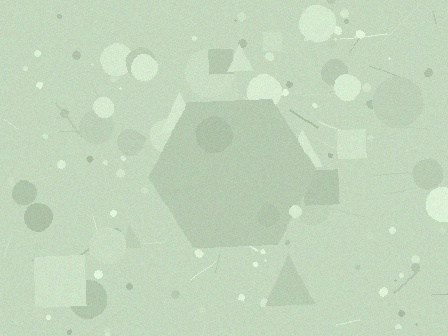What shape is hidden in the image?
A hexagon is hidden in the image.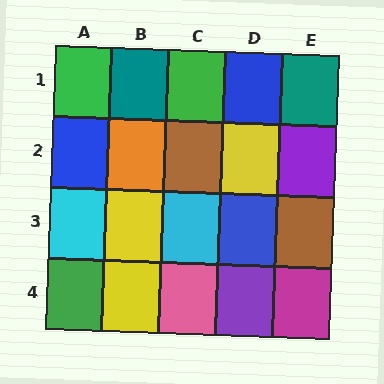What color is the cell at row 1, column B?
Teal.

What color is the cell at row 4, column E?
Magenta.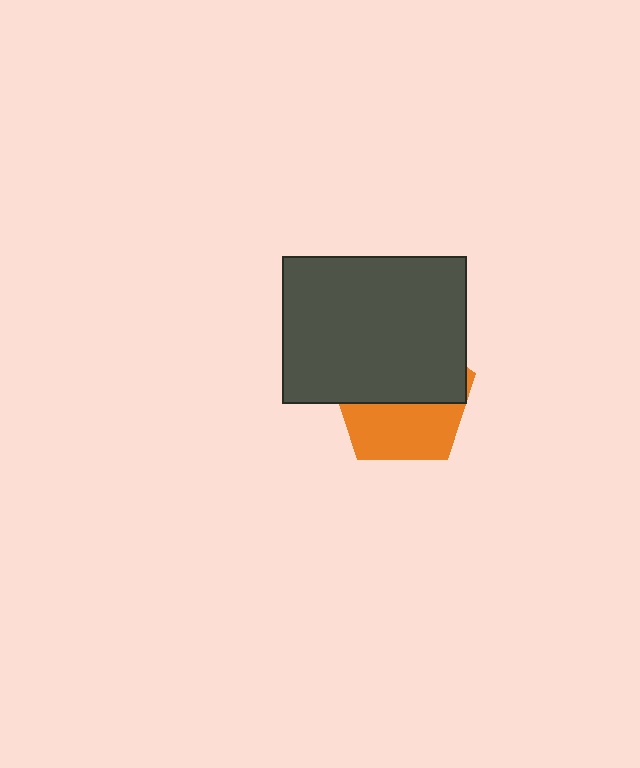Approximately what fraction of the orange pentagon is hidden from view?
Roughly 56% of the orange pentagon is hidden behind the dark gray rectangle.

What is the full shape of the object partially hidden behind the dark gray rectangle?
The partially hidden object is an orange pentagon.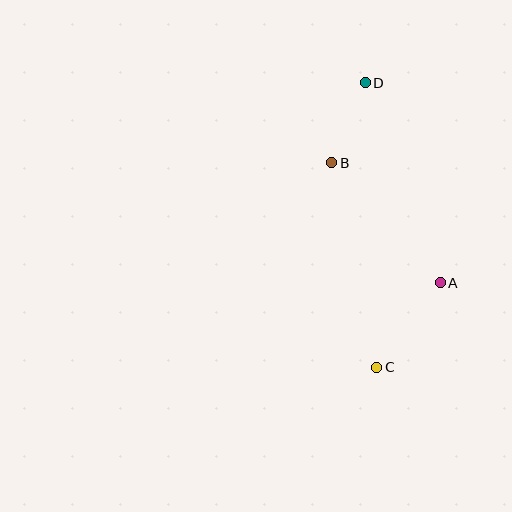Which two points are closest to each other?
Points B and D are closest to each other.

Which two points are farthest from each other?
Points C and D are farthest from each other.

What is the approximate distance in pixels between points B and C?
The distance between B and C is approximately 209 pixels.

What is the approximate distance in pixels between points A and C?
The distance between A and C is approximately 105 pixels.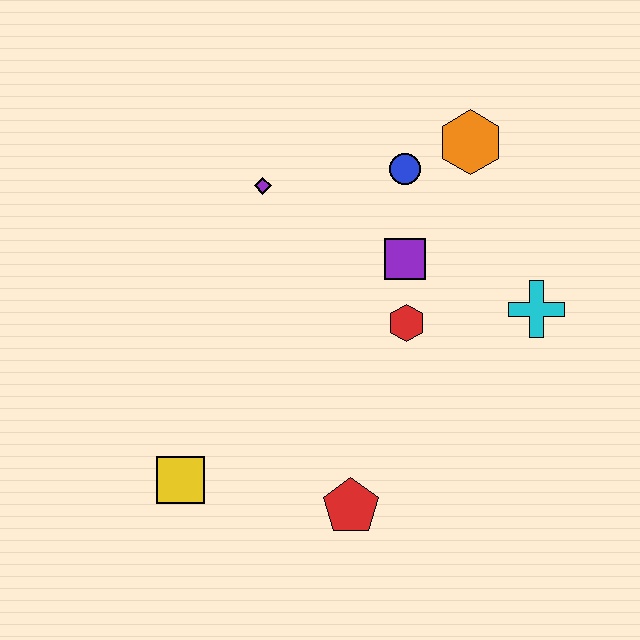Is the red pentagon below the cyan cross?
Yes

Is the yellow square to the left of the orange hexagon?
Yes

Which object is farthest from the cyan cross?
The yellow square is farthest from the cyan cross.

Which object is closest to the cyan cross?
The red hexagon is closest to the cyan cross.